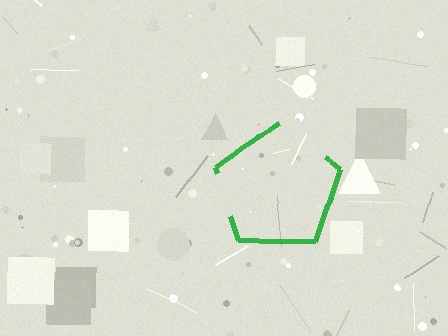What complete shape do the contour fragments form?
The contour fragments form a pentagon.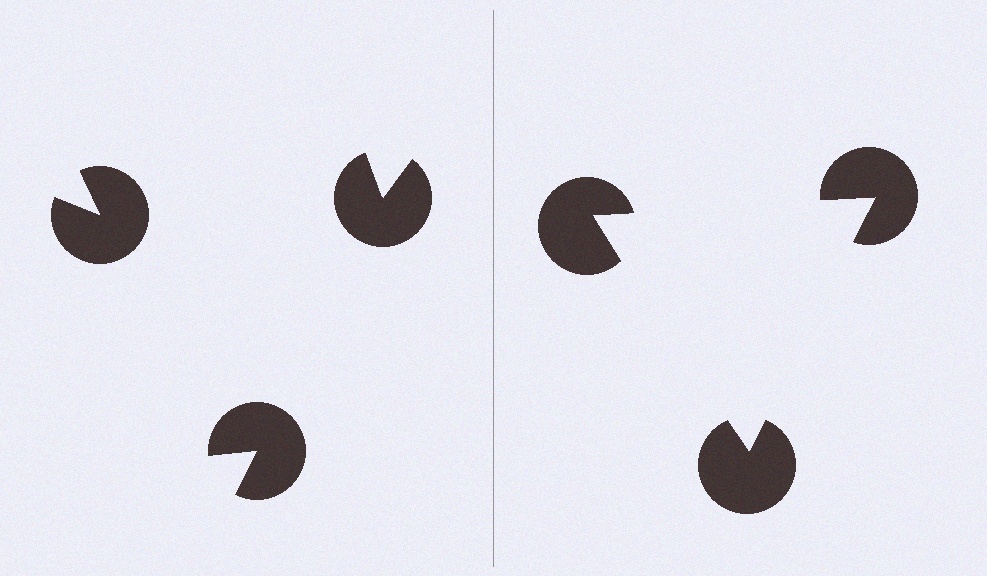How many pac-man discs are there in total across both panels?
6 — 3 on each side.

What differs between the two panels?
The pac-man discs are positioned identically on both sides; only the wedge orientations differ. On the right they align to a triangle; on the left they are misaligned.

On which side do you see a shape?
An illusory triangle appears on the right side. On the left side the wedge cuts are rotated, so no coherent shape forms.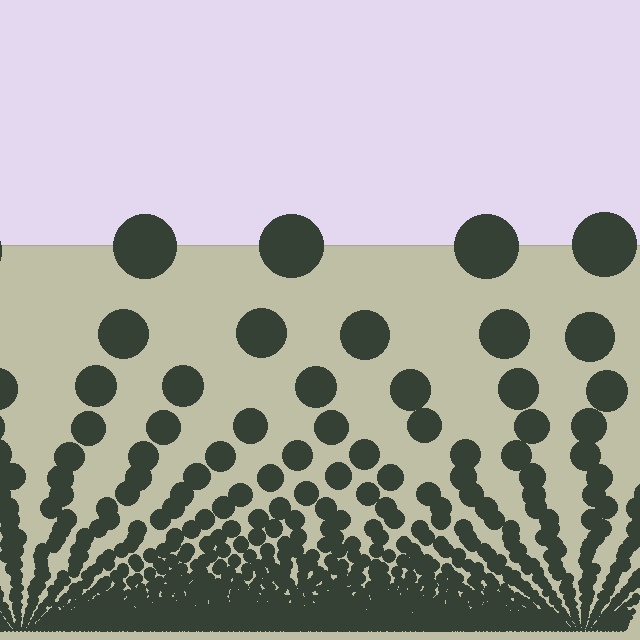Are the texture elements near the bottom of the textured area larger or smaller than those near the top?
Smaller. The gradient is inverted — elements near the bottom are smaller and denser.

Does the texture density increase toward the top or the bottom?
Density increases toward the bottom.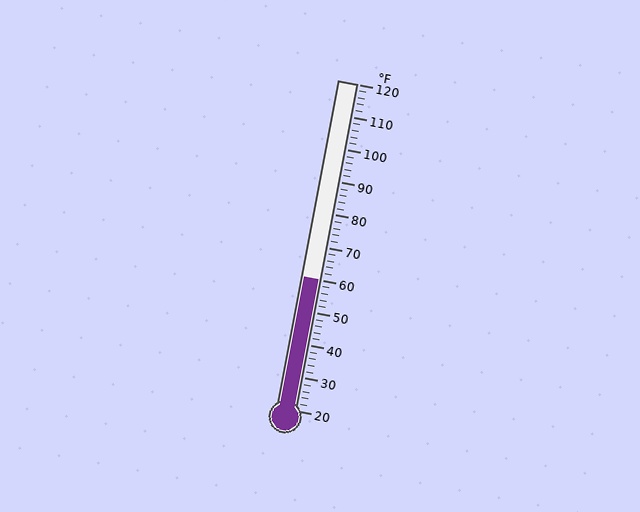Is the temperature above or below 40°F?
The temperature is above 40°F.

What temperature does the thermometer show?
The thermometer shows approximately 60°F.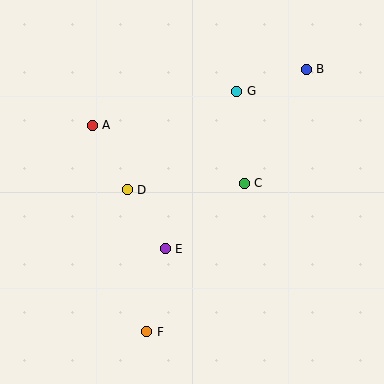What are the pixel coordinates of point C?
Point C is at (244, 183).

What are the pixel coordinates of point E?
Point E is at (165, 249).